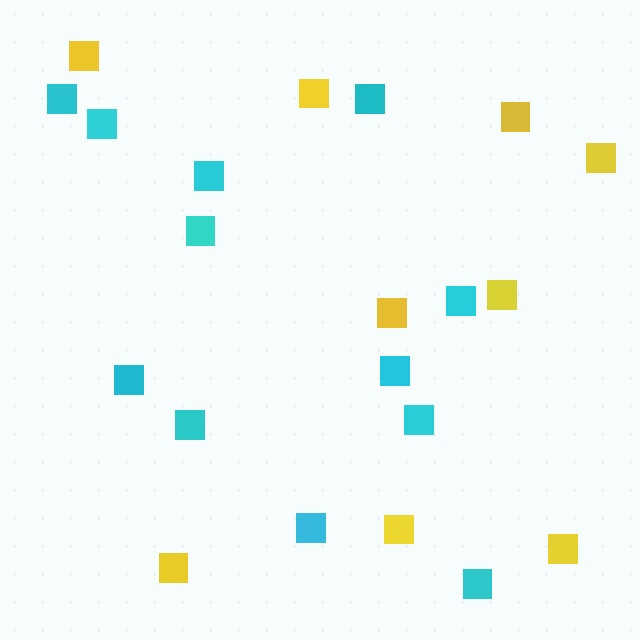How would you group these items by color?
There are 2 groups: one group of yellow squares (9) and one group of cyan squares (12).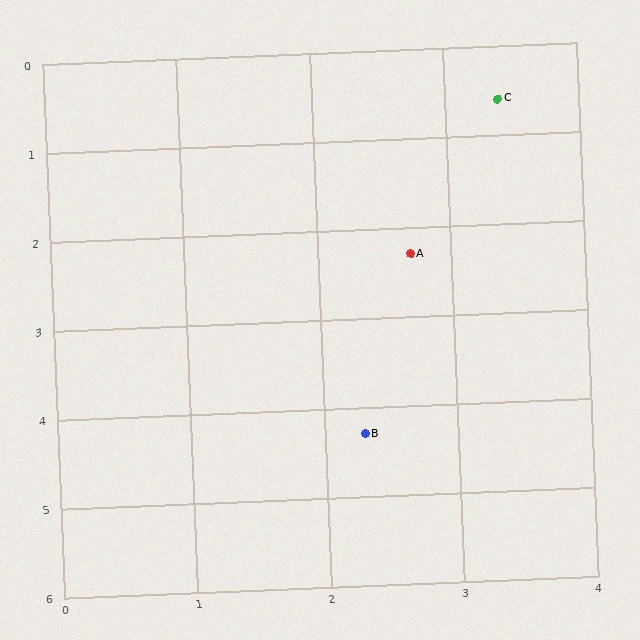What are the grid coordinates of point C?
Point C is at approximately (3.4, 0.6).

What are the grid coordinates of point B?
Point B is at approximately (2.3, 4.3).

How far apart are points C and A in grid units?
Points C and A are about 1.8 grid units apart.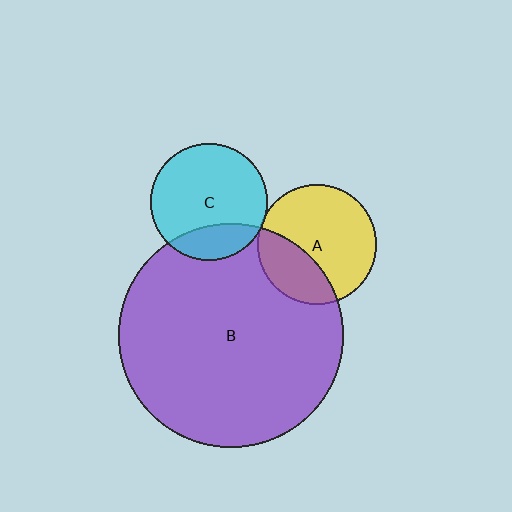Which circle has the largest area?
Circle B (purple).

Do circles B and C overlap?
Yes.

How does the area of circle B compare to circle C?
Approximately 3.7 times.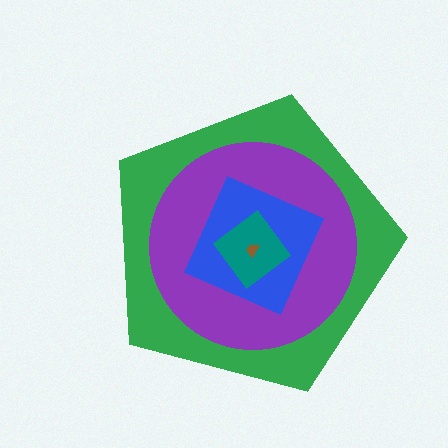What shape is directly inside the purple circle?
The blue diamond.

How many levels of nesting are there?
5.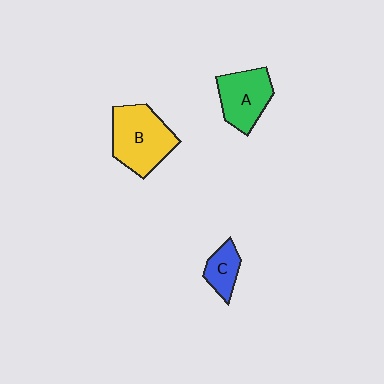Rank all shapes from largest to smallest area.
From largest to smallest: B (yellow), A (green), C (blue).